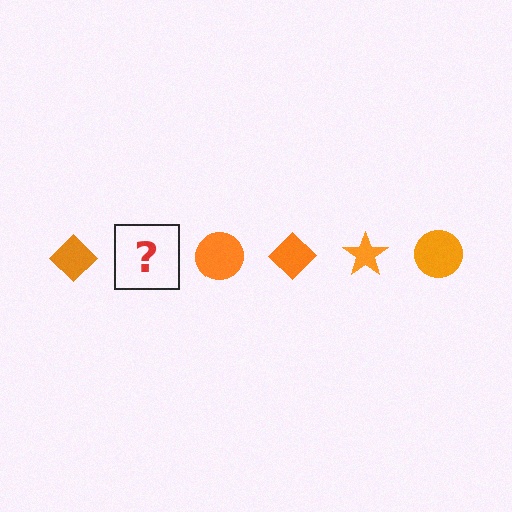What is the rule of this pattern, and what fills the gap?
The rule is that the pattern cycles through diamond, star, circle shapes in orange. The gap should be filled with an orange star.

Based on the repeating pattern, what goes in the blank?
The blank should be an orange star.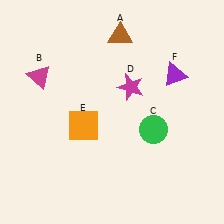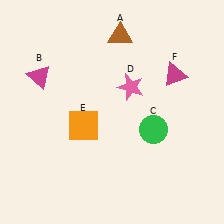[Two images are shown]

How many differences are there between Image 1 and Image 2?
There are 2 differences between the two images.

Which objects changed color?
D changed from magenta to pink. F changed from purple to magenta.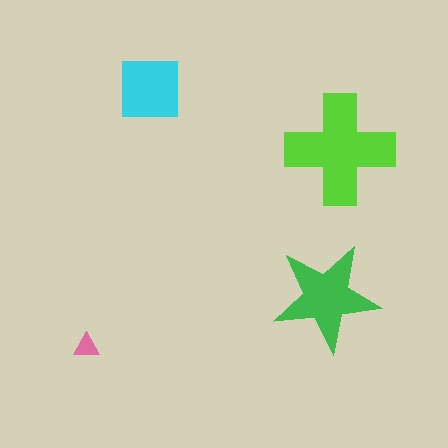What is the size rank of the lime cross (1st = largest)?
1st.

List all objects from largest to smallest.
The lime cross, the green star, the cyan square, the pink triangle.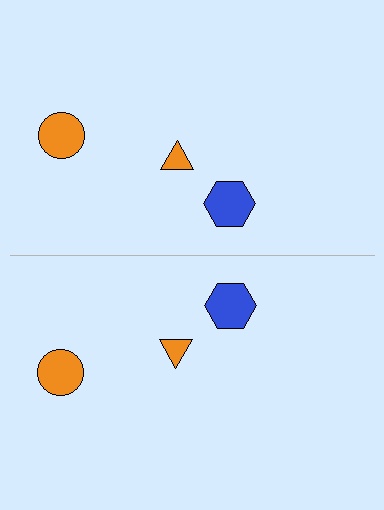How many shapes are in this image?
There are 6 shapes in this image.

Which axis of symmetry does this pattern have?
The pattern has a horizontal axis of symmetry running through the center of the image.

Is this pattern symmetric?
Yes, this pattern has bilateral (reflection) symmetry.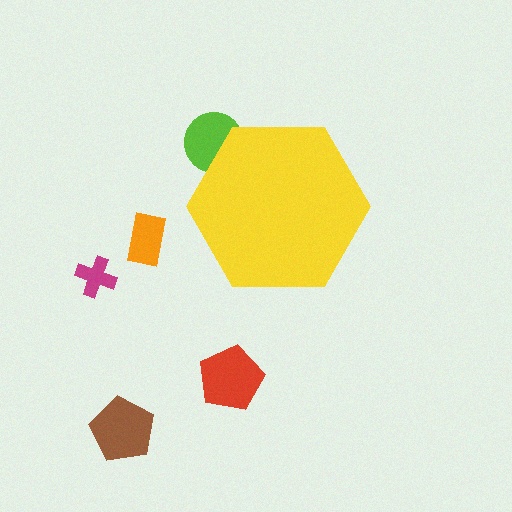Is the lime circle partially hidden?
Yes, the lime circle is partially hidden behind the yellow hexagon.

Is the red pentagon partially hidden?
No, the red pentagon is fully visible.